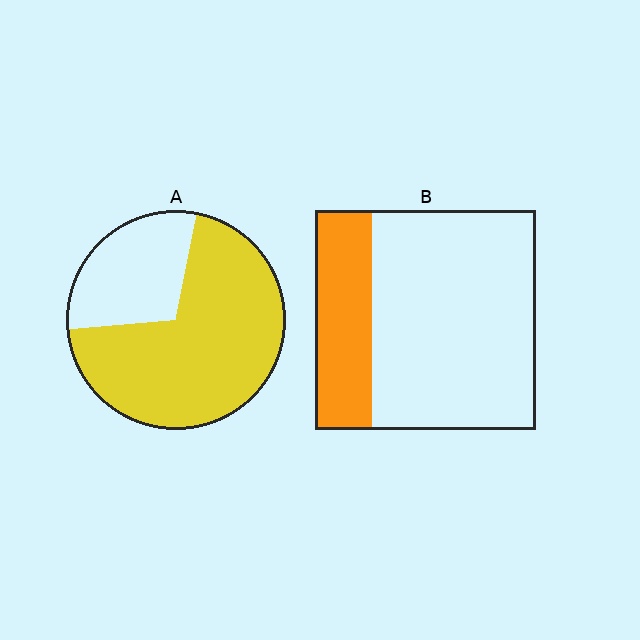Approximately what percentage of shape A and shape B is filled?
A is approximately 70% and B is approximately 25%.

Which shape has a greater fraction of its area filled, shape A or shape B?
Shape A.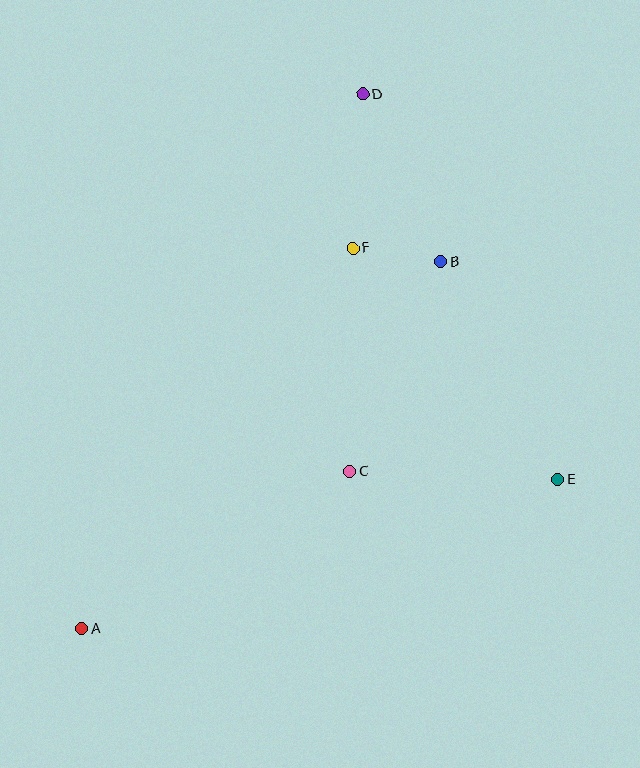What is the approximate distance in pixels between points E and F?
The distance between E and F is approximately 310 pixels.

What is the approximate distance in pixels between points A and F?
The distance between A and F is approximately 467 pixels.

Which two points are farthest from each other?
Points A and D are farthest from each other.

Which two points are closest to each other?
Points B and F are closest to each other.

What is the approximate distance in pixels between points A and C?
The distance between A and C is approximately 311 pixels.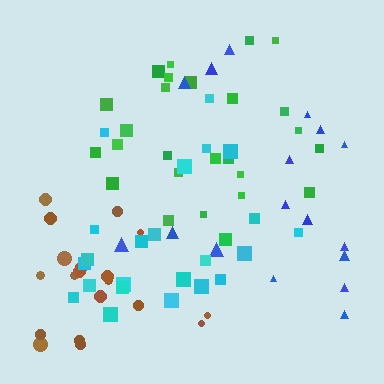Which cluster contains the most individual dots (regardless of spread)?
Green (26).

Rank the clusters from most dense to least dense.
brown, green, cyan, blue.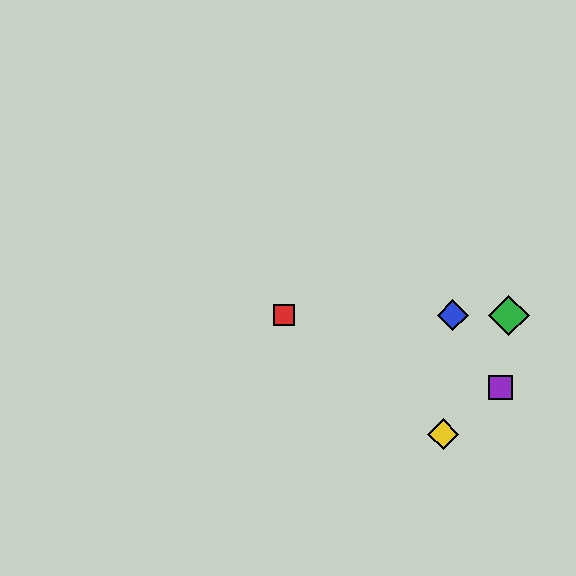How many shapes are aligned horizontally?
3 shapes (the red square, the blue diamond, the green diamond) are aligned horizontally.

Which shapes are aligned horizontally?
The red square, the blue diamond, the green diamond are aligned horizontally.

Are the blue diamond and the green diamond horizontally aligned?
Yes, both are at y≈315.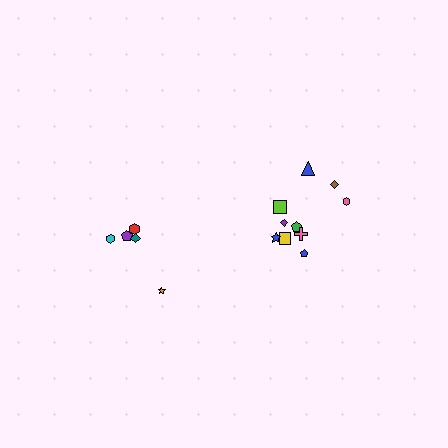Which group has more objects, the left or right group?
The right group.